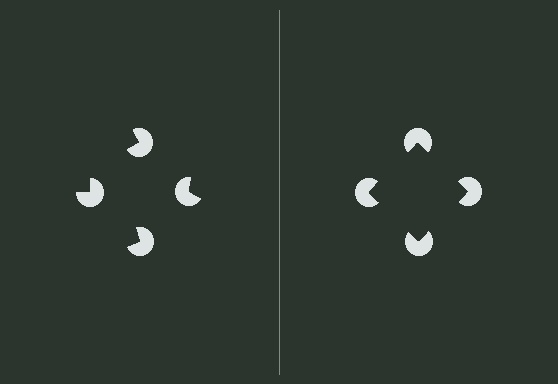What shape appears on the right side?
An illusory square.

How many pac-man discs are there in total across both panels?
8 — 4 on each side.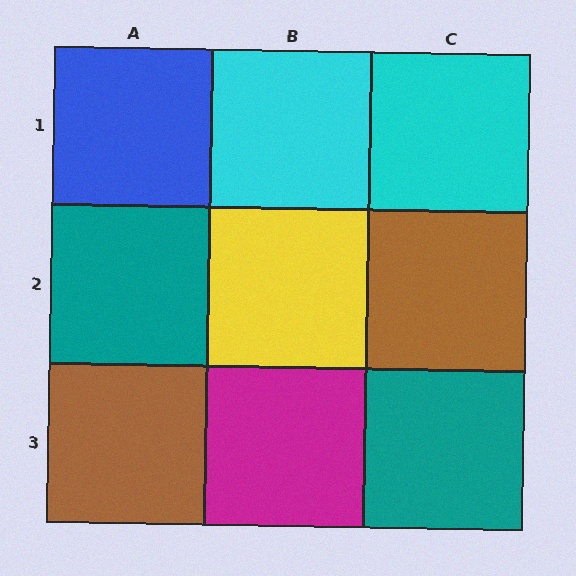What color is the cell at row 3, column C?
Teal.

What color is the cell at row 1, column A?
Blue.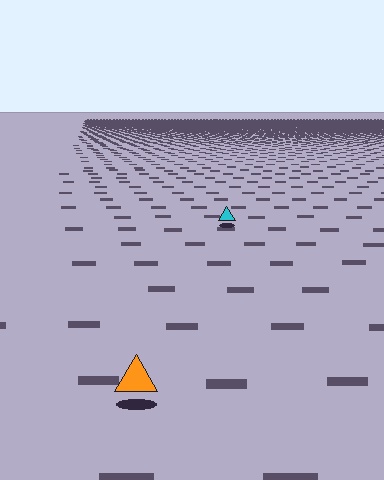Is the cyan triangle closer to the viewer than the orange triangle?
No. The orange triangle is closer — you can tell from the texture gradient: the ground texture is coarser near it.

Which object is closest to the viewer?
The orange triangle is closest. The texture marks near it are larger and more spread out.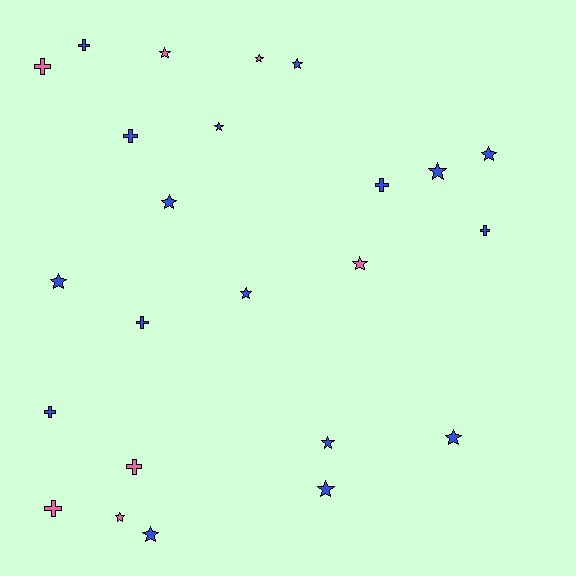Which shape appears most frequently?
Star, with 15 objects.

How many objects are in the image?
There are 24 objects.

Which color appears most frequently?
Blue, with 17 objects.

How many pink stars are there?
There are 4 pink stars.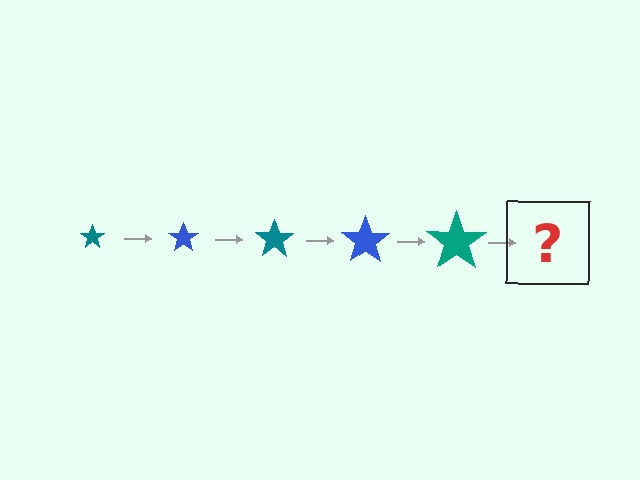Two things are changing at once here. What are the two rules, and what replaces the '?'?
The two rules are that the star grows larger each step and the color cycles through teal and blue. The '?' should be a blue star, larger than the previous one.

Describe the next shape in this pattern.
It should be a blue star, larger than the previous one.